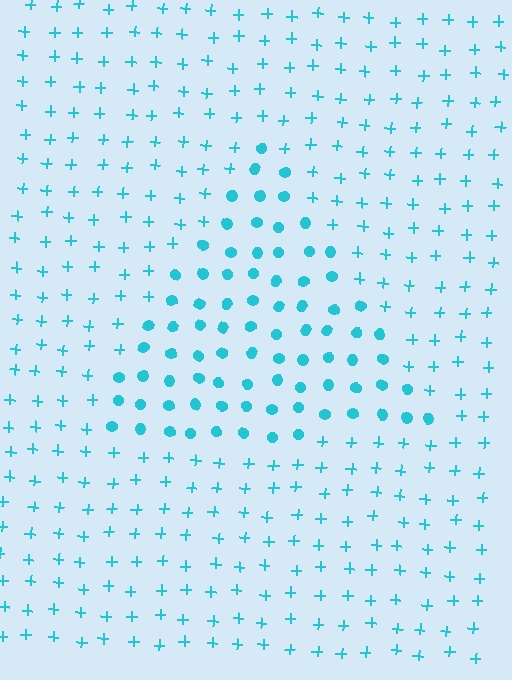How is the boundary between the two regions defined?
The boundary is defined by a change in element shape: circles inside vs. plus signs outside. All elements share the same color and spacing.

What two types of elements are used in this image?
The image uses circles inside the triangle region and plus signs outside it.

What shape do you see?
I see a triangle.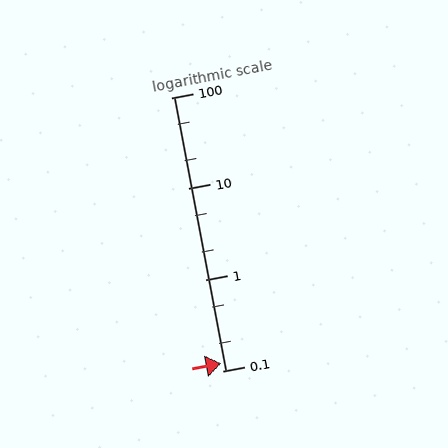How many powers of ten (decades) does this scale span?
The scale spans 3 decades, from 0.1 to 100.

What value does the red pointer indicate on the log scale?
The pointer indicates approximately 0.12.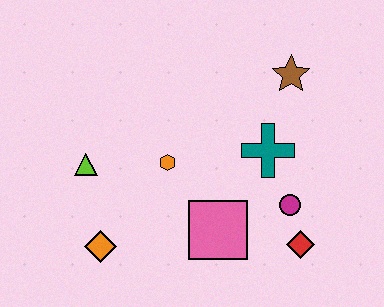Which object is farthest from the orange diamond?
The brown star is farthest from the orange diamond.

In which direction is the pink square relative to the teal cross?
The pink square is below the teal cross.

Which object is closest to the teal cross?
The magenta circle is closest to the teal cross.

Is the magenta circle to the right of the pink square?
Yes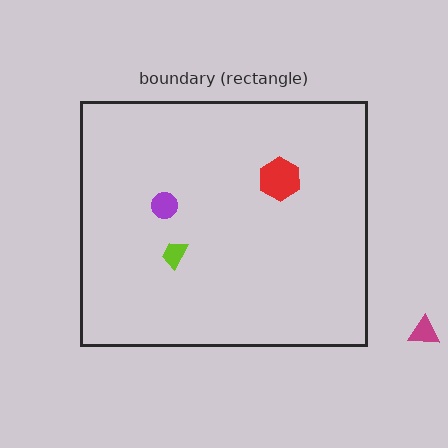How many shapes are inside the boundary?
3 inside, 1 outside.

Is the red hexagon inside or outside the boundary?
Inside.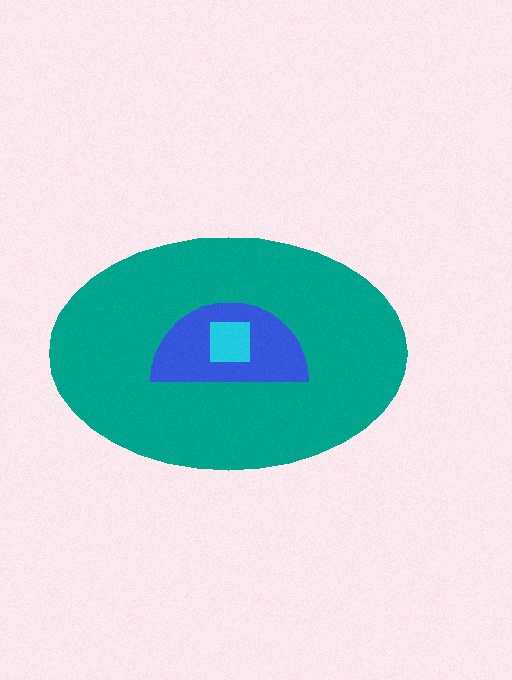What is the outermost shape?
The teal ellipse.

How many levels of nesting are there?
3.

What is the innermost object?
The cyan square.